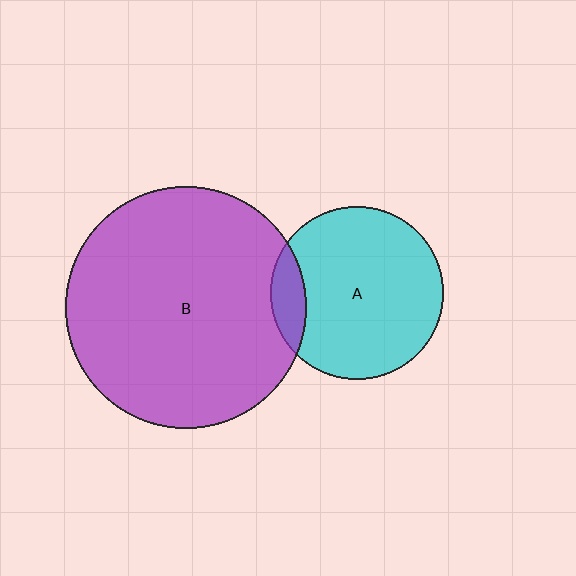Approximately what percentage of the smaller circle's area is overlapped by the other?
Approximately 10%.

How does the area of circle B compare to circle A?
Approximately 2.0 times.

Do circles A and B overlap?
Yes.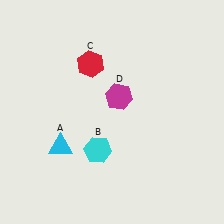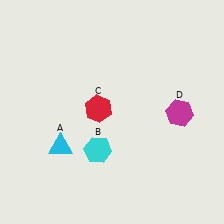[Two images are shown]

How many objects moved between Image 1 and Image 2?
2 objects moved between the two images.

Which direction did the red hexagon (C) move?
The red hexagon (C) moved down.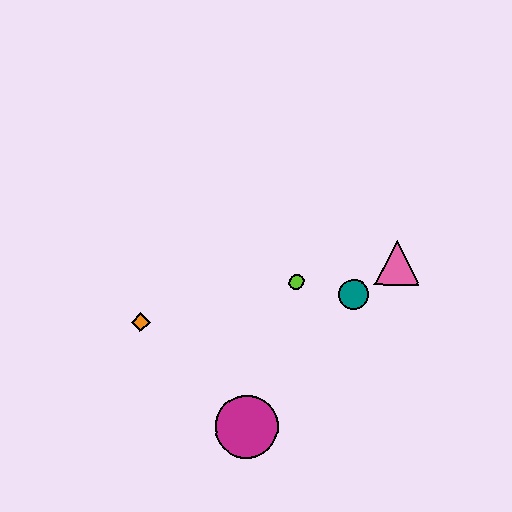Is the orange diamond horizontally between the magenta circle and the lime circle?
No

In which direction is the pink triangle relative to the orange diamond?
The pink triangle is to the right of the orange diamond.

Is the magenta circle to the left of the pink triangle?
Yes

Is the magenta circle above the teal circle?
No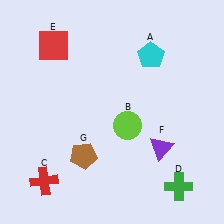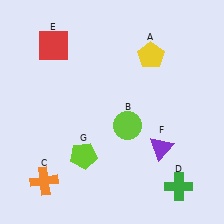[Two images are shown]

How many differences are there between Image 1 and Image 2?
There are 3 differences between the two images.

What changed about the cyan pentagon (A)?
In Image 1, A is cyan. In Image 2, it changed to yellow.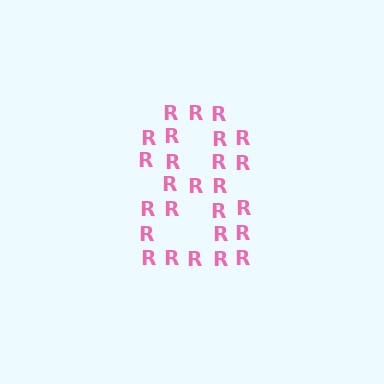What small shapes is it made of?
It is made of small letter R's.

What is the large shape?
The large shape is the digit 8.